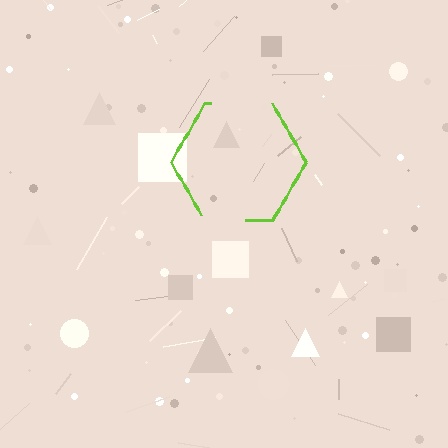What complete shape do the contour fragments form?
The contour fragments form a hexagon.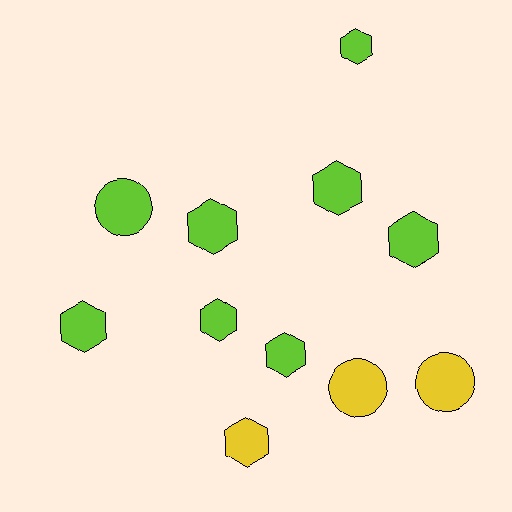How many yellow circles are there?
There are 2 yellow circles.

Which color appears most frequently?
Lime, with 8 objects.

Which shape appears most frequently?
Hexagon, with 8 objects.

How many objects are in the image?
There are 11 objects.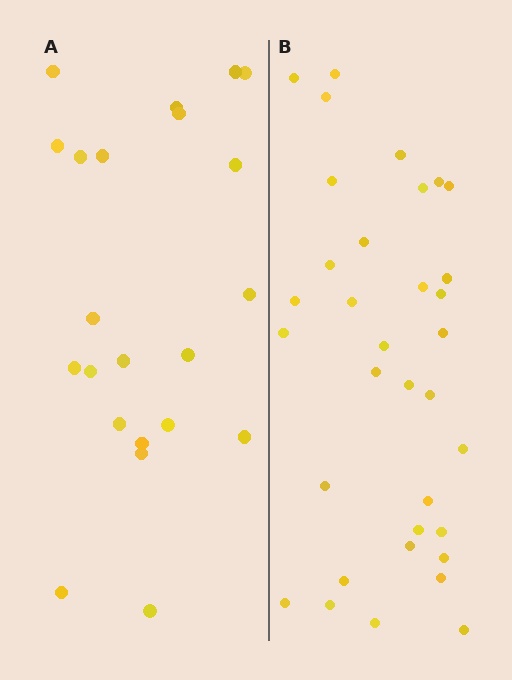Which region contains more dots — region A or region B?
Region B (the right region) has more dots.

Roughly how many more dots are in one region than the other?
Region B has roughly 12 or so more dots than region A.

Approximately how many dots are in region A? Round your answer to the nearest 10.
About 20 dots. (The exact count is 22, which rounds to 20.)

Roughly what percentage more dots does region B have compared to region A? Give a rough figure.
About 55% more.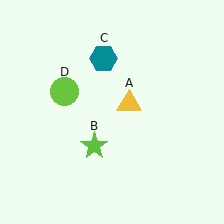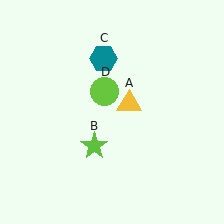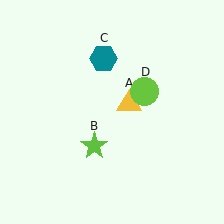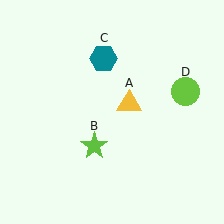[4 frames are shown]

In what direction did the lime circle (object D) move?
The lime circle (object D) moved right.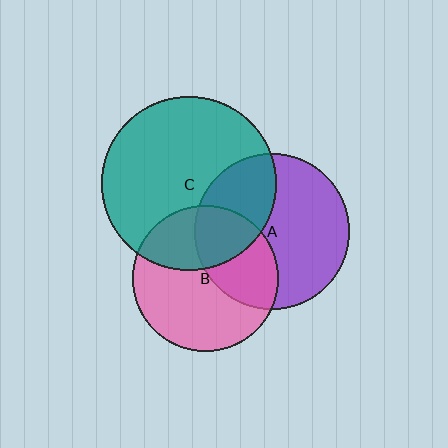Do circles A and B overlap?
Yes.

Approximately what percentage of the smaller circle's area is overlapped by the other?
Approximately 35%.